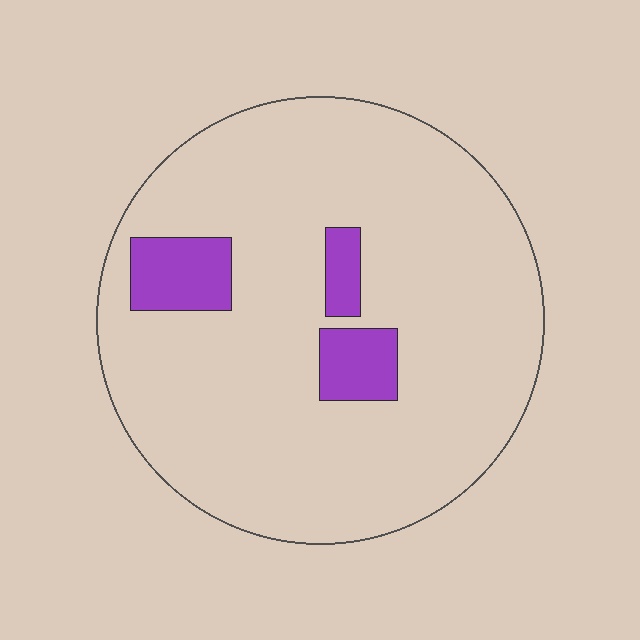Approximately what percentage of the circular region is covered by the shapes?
Approximately 10%.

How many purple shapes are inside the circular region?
3.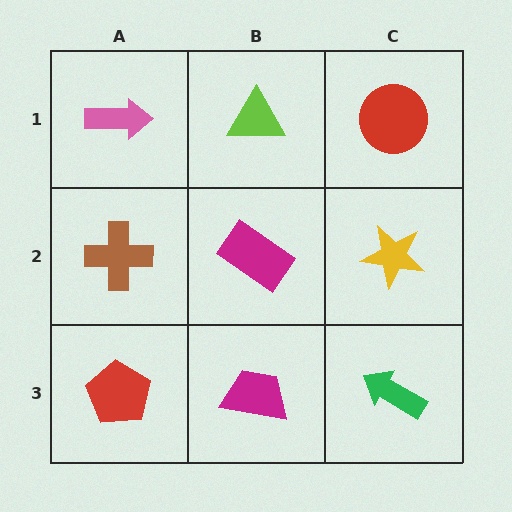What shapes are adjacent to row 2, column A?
A pink arrow (row 1, column A), a red pentagon (row 3, column A), a magenta rectangle (row 2, column B).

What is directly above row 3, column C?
A yellow star.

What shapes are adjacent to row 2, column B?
A lime triangle (row 1, column B), a magenta trapezoid (row 3, column B), a brown cross (row 2, column A), a yellow star (row 2, column C).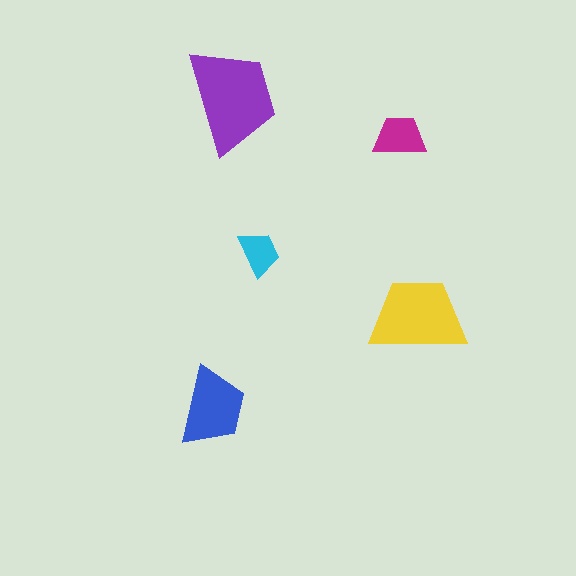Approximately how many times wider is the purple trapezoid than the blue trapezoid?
About 1.5 times wider.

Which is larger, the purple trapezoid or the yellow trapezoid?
The purple one.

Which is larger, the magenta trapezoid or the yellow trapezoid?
The yellow one.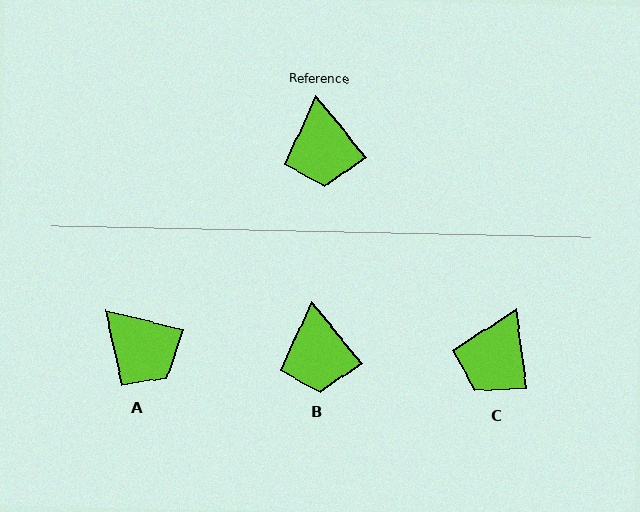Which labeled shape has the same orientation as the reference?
B.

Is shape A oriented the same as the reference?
No, it is off by about 36 degrees.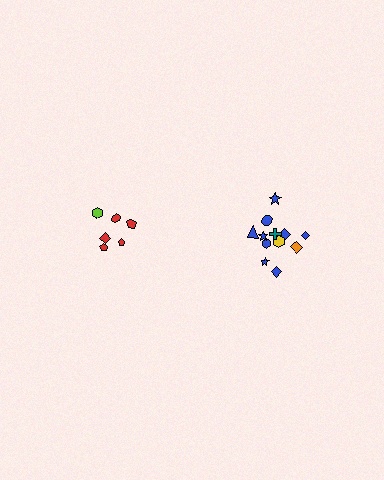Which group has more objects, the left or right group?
The right group.